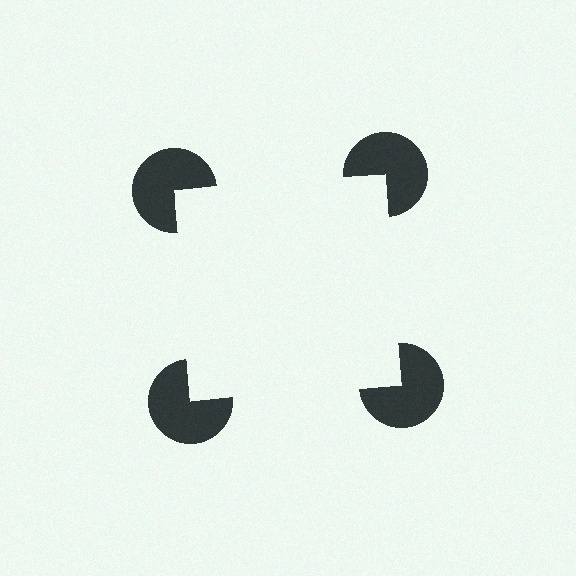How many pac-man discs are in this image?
There are 4 — one at each vertex of the illusory square.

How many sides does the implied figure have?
4 sides.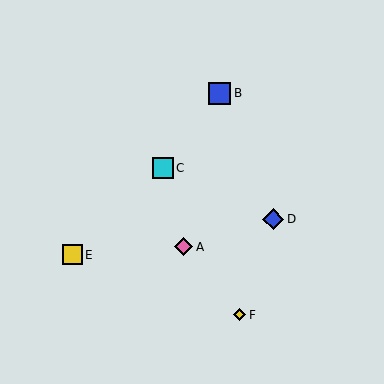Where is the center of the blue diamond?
The center of the blue diamond is at (273, 219).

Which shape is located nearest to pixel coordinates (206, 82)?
The blue square (labeled B) at (220, 93) is nearest to that location.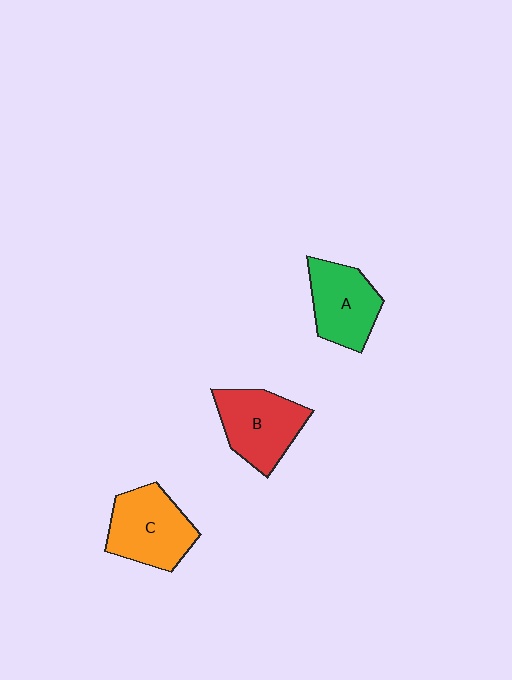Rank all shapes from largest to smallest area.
From largest to smallest: C (orange), B (red), A (green).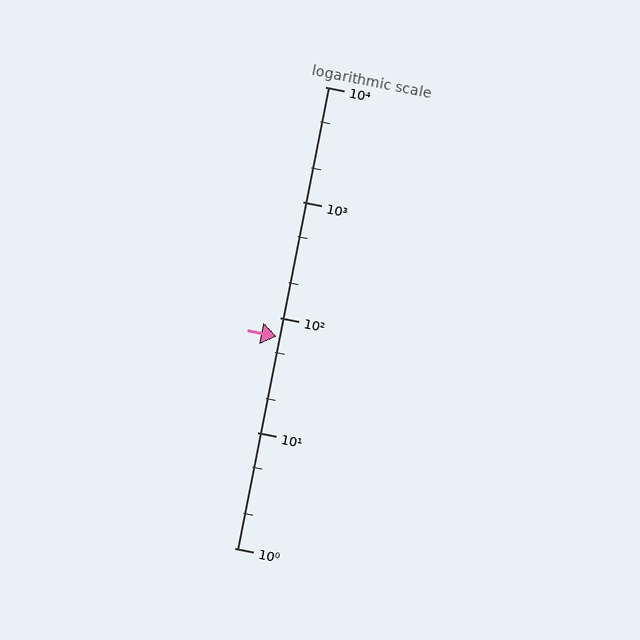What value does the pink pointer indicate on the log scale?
The pointer indicates approximately 68.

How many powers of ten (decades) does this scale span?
The scale spans 4 decades, from 1 to 10000.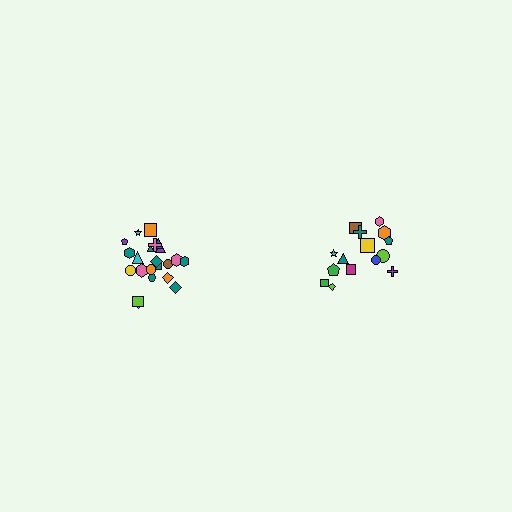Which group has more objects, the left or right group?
The left group.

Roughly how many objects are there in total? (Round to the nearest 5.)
Roughly 35 objects in total.